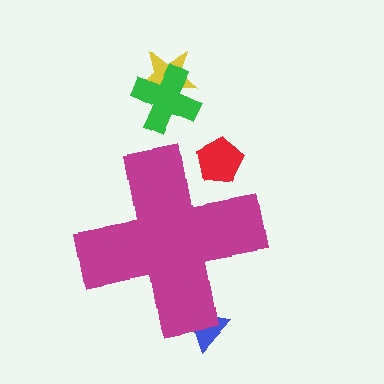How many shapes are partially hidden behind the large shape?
2 shapes are partially hidden.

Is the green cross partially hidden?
No, the green cross is fully visible.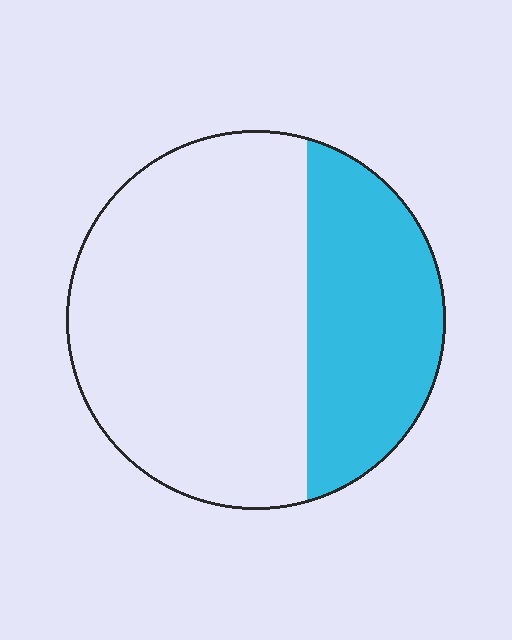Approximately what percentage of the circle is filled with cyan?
Approximately 35%.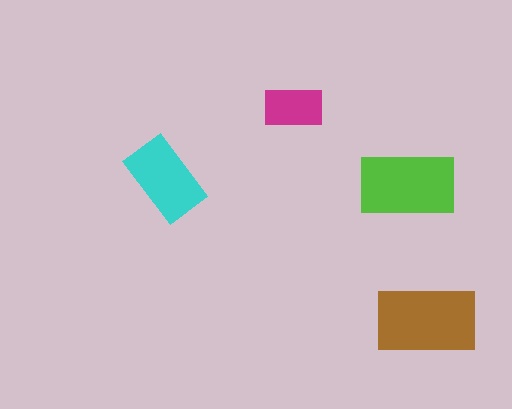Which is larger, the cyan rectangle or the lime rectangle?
The lime one.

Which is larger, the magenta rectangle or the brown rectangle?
The brown one.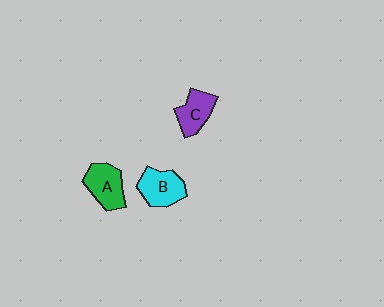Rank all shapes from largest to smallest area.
From largest to smallest: B (cyan), A (green), C (purple).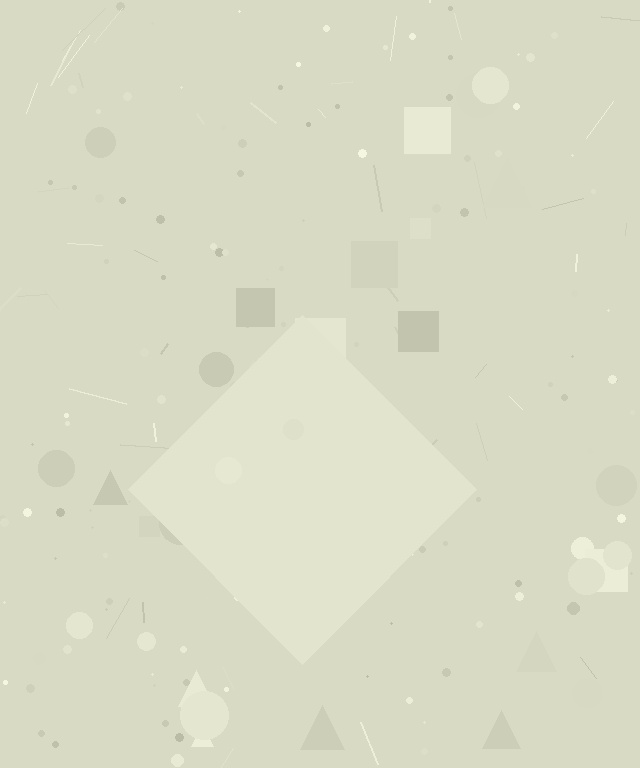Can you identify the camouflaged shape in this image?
The camouflaged shape is a diamond.